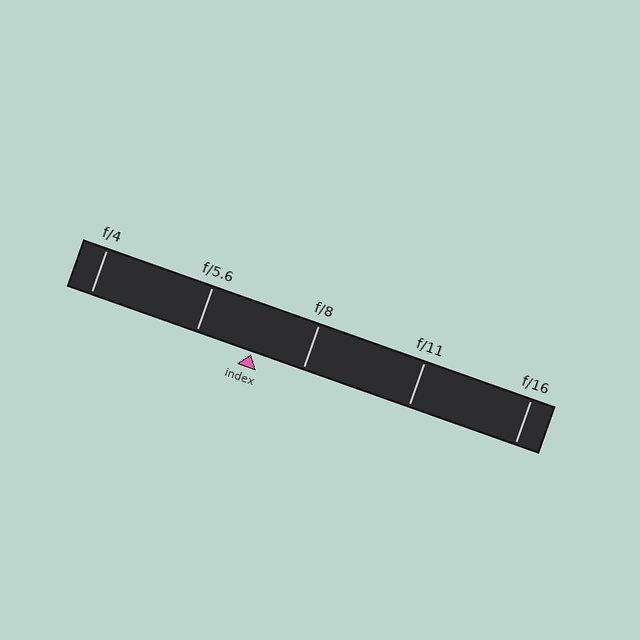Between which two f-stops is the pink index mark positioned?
The index mark is between f/5.6 and f/8.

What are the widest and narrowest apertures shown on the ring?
The widest aperture shown is f/4 and the narrowest is f/16.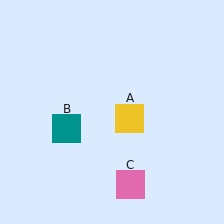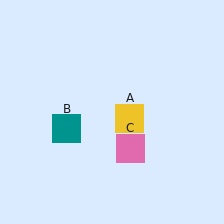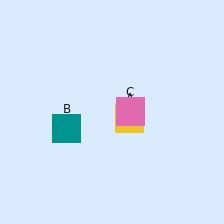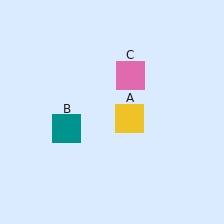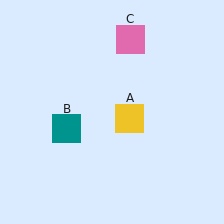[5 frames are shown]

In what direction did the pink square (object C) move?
The pink square (object C) moved up.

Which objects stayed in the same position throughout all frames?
Yellow square (object A) and teal square (object B) remained stationary.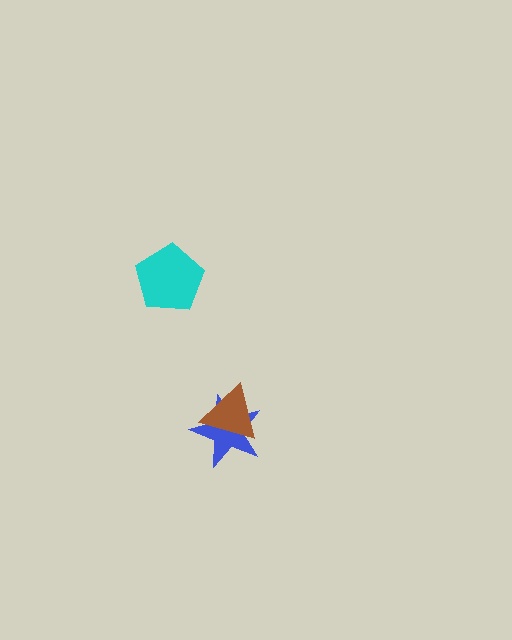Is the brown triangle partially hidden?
No, no other shape covers it.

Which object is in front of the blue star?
The brown triangle is in front of the blue star.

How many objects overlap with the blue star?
1 object overlaps with the blue star.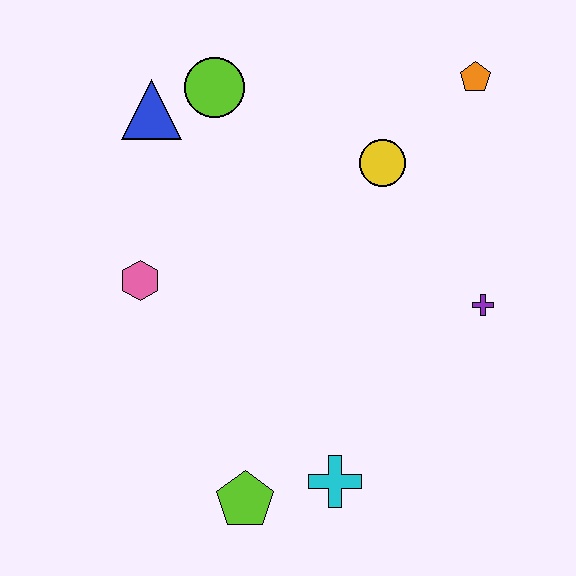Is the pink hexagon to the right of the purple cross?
No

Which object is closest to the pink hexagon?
The blue triangle is closest to the pink hexagon.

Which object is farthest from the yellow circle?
The lime pentagon is farthest from the yellow circle.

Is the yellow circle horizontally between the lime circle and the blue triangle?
No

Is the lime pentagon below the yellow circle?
Yes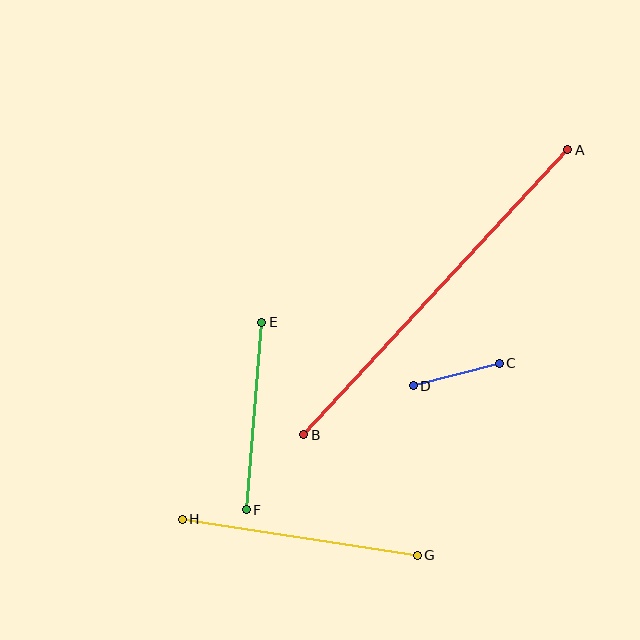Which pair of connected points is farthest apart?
Points A and B are farthest apart.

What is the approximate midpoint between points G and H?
The midpoint is at approximately (300, 537) pixels.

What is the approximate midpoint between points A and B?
The midpoint is at approximately (436, 292) pixels.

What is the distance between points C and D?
The distance is approximately 89 pixels.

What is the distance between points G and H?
The distance is approximately 238 pixels.